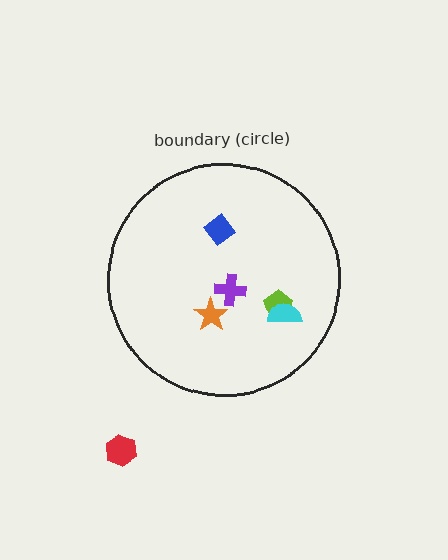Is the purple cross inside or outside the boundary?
Inside.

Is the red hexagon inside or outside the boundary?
Outside.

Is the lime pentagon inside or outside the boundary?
Inside.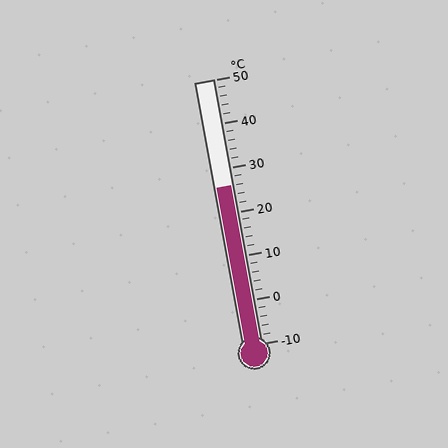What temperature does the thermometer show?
The thermometer shows approximately 26°C.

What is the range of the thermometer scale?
The thermometer scale ranges from -10°C to 50°C.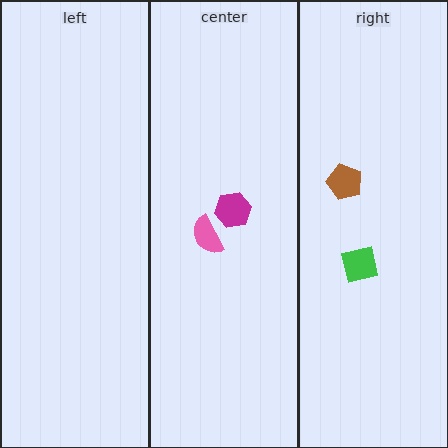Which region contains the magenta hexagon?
The center region.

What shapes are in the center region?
The magenta hexagon, the pink semicircle.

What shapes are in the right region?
The green square, the brown pentagon.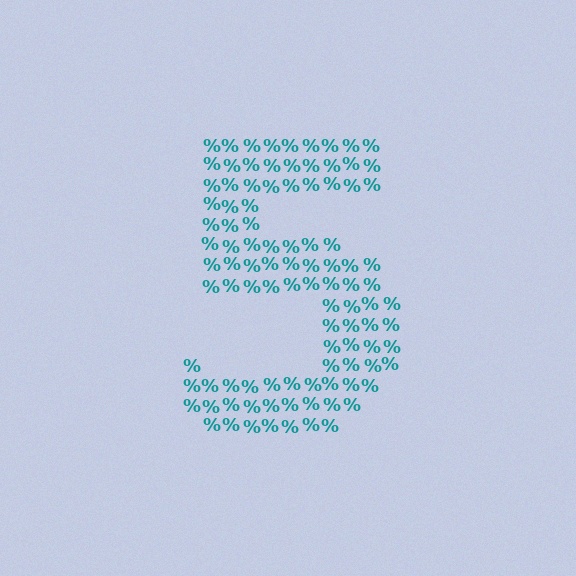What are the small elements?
The small elements are percent signs.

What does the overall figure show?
The overall figure shows the digit 5.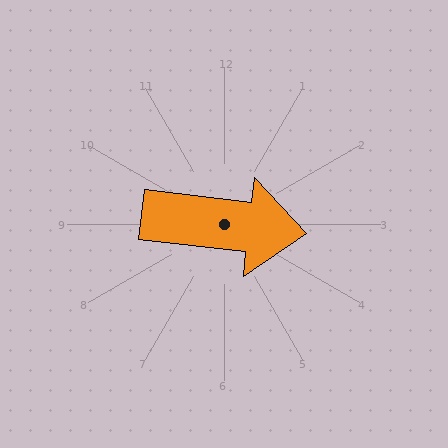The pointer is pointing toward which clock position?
Roughly 3 o'clock.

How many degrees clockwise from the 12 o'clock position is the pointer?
Approximately 97 degrees.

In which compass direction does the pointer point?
East.